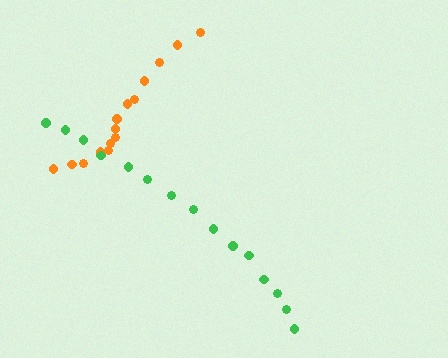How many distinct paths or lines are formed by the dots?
There are 2 distinct paths.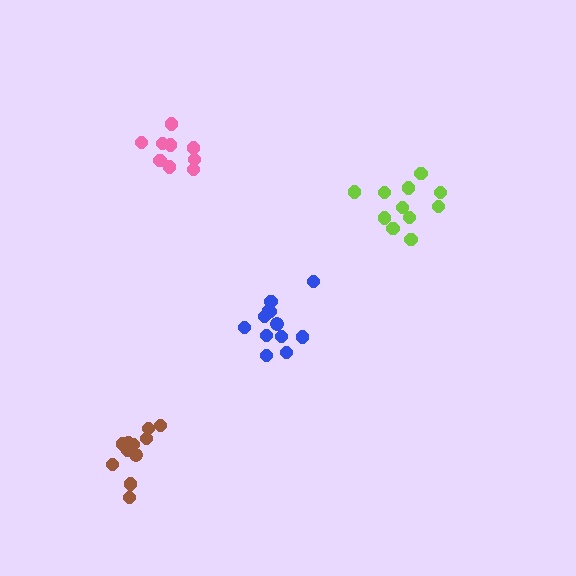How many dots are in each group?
Group 1: 11 dots, Group 2: 10 dots, Group 3: 11 dots, Group 4: 12 dots (44 total).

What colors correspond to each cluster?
The clusters are colored: lime, pink, brown, blue.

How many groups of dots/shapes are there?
There are 4 groups.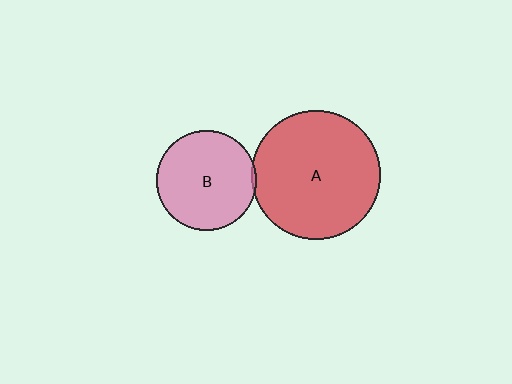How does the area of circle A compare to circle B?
Approximately 1.7 times.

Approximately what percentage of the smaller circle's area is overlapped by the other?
Approximately 5%.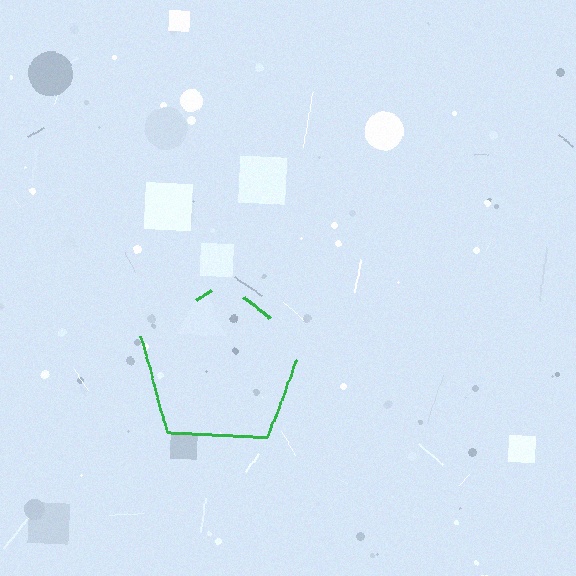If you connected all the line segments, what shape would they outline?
They would outline a pentagon.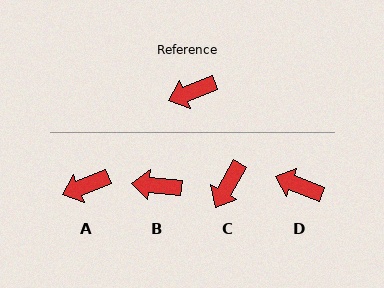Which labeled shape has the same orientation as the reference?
A.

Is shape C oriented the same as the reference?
No, it is off by about 39 degrees.